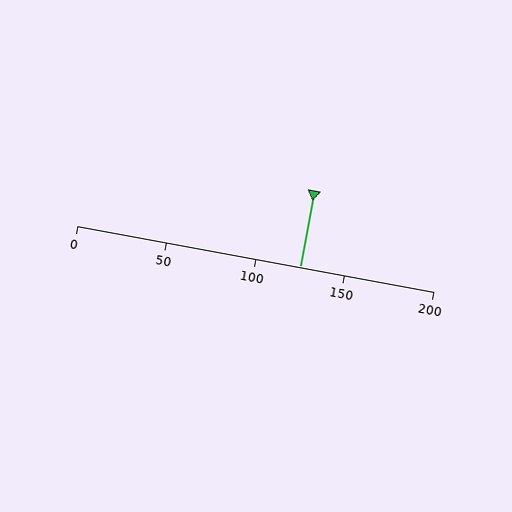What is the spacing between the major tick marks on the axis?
The major ticks are spaced 50 apart.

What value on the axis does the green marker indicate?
The marker indicates approximately 125.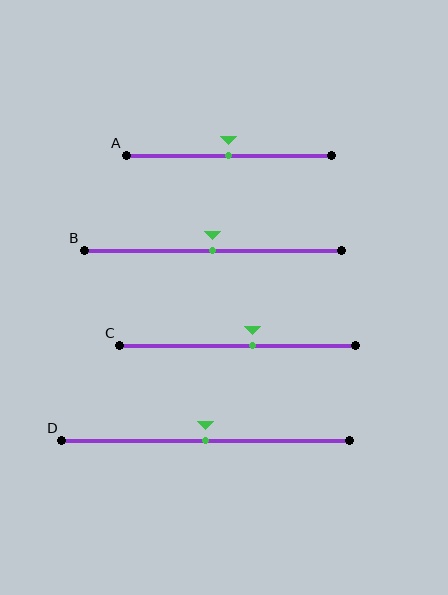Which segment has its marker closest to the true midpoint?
Segment A has its marker closest to the true midpoint.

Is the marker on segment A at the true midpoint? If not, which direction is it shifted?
Yes, the marker on segment A is at the true midpoint.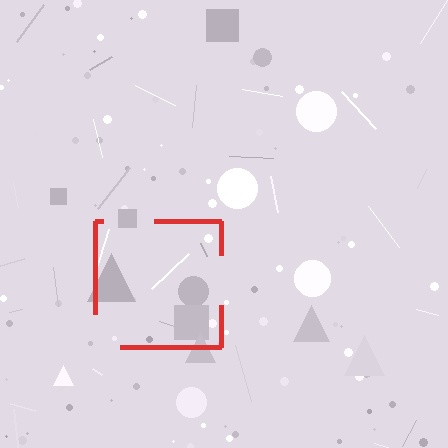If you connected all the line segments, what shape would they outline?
They would outline a square.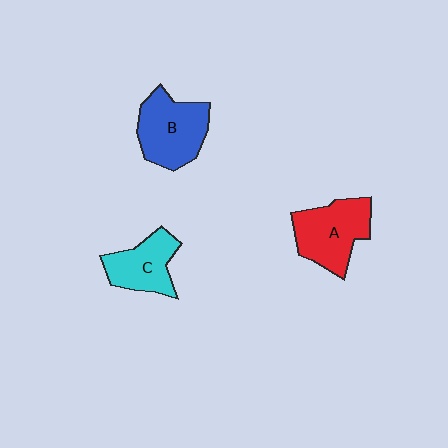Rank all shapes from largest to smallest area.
From largest to smallest: B (blue), A (red), C (cyan).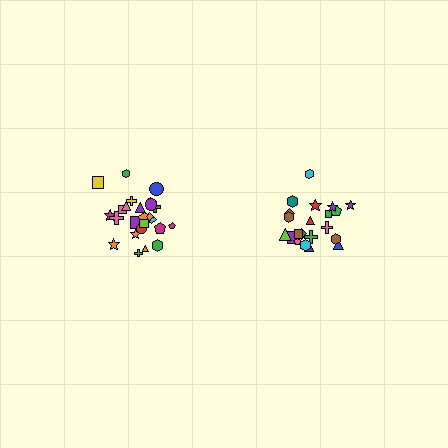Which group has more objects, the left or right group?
The left group.